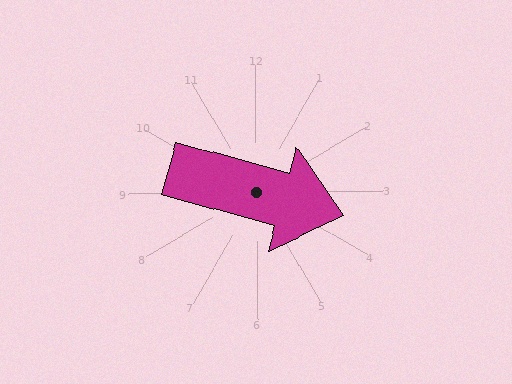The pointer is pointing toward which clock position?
Roughly 4 o'clock.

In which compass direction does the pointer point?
East.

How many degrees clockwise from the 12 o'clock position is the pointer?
Approximately 106 degrees.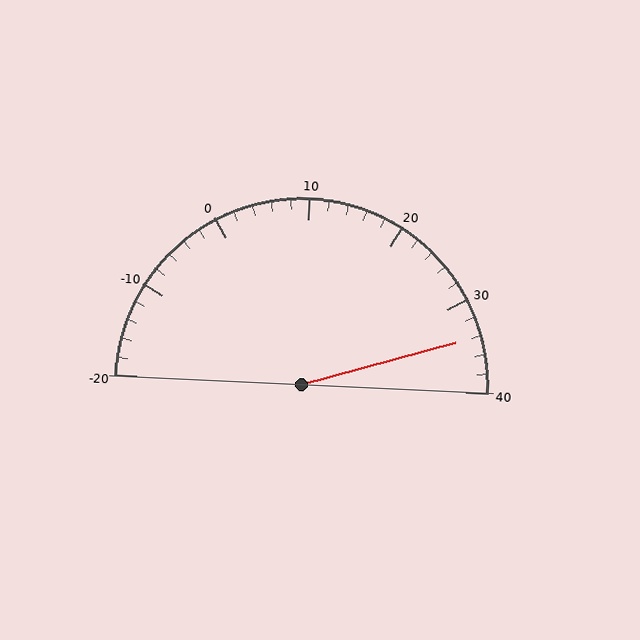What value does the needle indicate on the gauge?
The needle indicates approximately 34.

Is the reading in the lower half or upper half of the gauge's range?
The reading is in the upper half of the range (-20 to 40).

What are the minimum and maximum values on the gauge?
The gauge ranges from -20 to 40.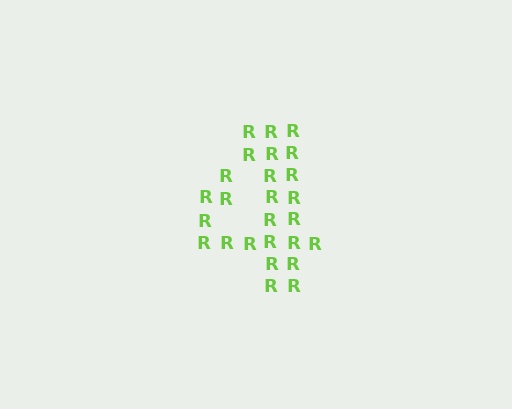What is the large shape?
The large shape is the digit 4.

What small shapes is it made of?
It is made of small letter R's.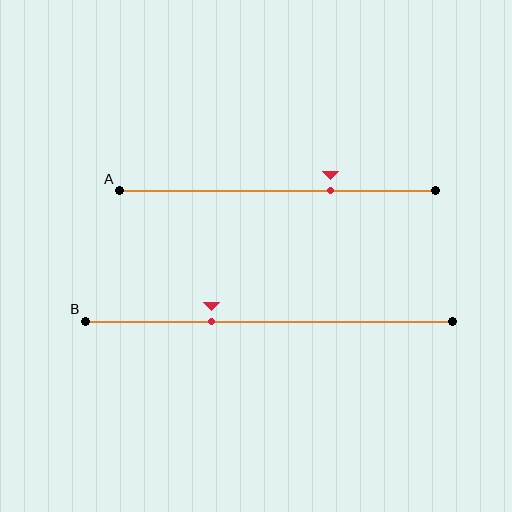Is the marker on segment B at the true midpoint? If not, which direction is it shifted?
No, the marker on segment B is shifted to the left by about 16% of the segment length.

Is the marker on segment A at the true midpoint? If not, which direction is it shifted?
No, the marker on segment A is shifted to the right by about 17% of the segment length.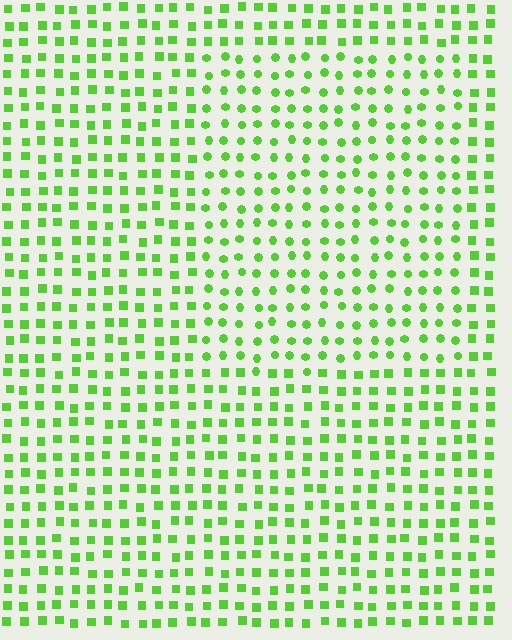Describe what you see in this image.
The image is filled with small lime elements arranged in a uniform grid. A rectangle-shaped region contains circles, while the surrounding area contains squares. The boundary is defined purely by the change in element shape.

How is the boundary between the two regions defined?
The boundary is defined by a change in element shape: circles inside vs. squares outside. All elements share the same color and spacing.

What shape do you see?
I see a rectangle.